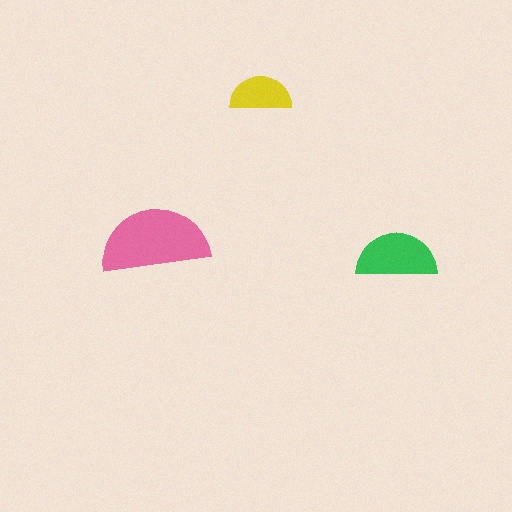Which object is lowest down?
The green semicircle is bottommost.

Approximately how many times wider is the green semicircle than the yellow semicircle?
About 1.5 times wider.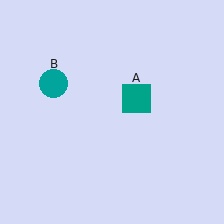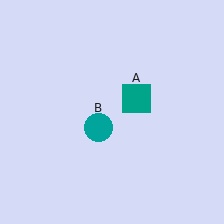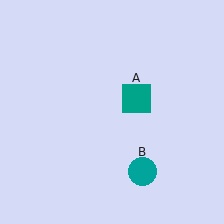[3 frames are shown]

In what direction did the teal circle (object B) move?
The teal circle (object B) moved down and to the right.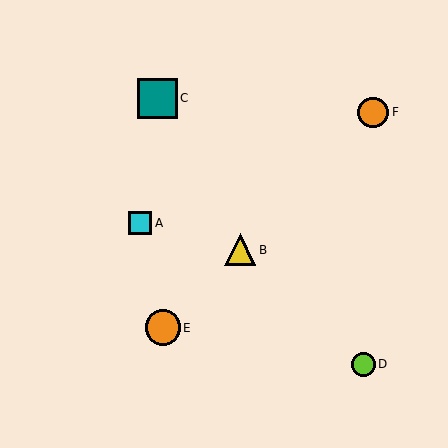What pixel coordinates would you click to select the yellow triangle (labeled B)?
Click at (240, 250) to select the yellow triangle B.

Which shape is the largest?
The teal square (labeled C) is the largest.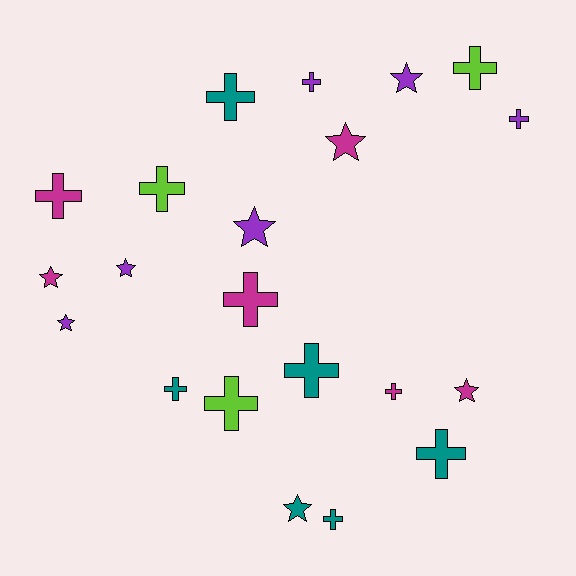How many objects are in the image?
There are 21 objects.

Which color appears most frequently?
Purple, with 6 objects.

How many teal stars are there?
There is 1 teal star.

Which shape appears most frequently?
Cross, with 13 objects.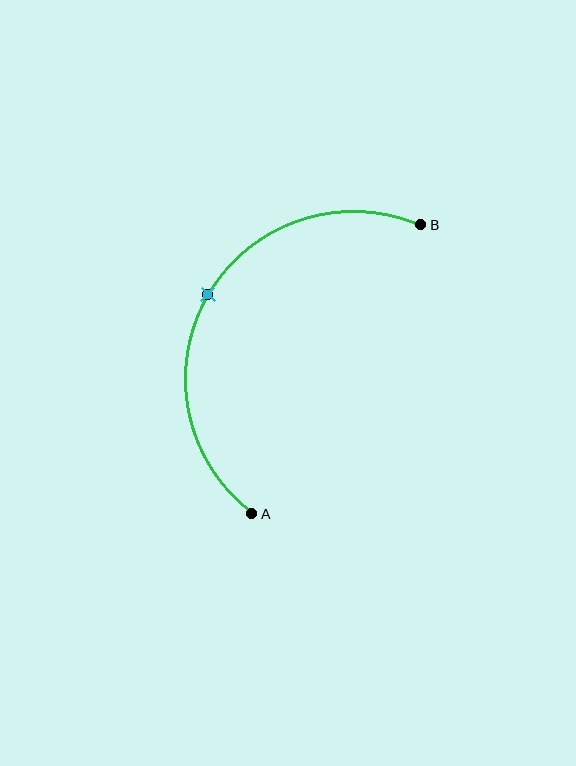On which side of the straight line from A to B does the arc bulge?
The arc bulges to the left of the straight line connecting A and B.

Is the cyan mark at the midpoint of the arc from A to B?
Yes. The cyan mark lies on the arc at equal arc-length from both A and B — it is the arc midpoint.